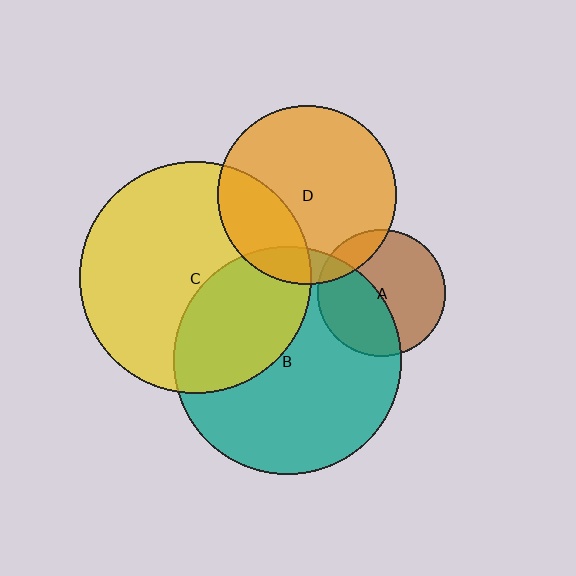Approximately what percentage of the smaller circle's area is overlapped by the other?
Approximately 35%.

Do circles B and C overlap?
Yes.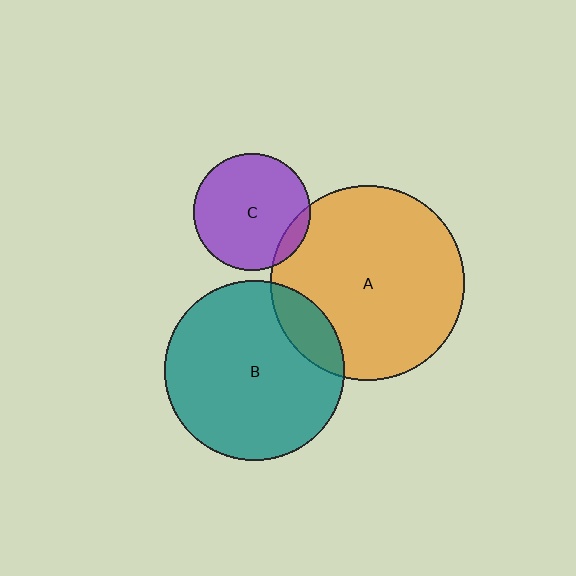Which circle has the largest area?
Circle A (orange).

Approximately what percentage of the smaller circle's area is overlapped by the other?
Approximately 10%.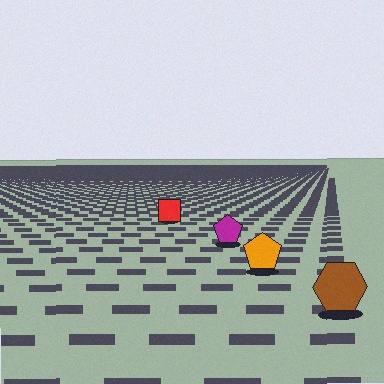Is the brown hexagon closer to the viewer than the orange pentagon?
Yes. The brown hexagon is closer — you can tell from the texture gradient: the ground texture is coarser near it.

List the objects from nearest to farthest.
From nearest to farthest: the brown hexagon, the orange pentagon, the magenta pentagon, the red square.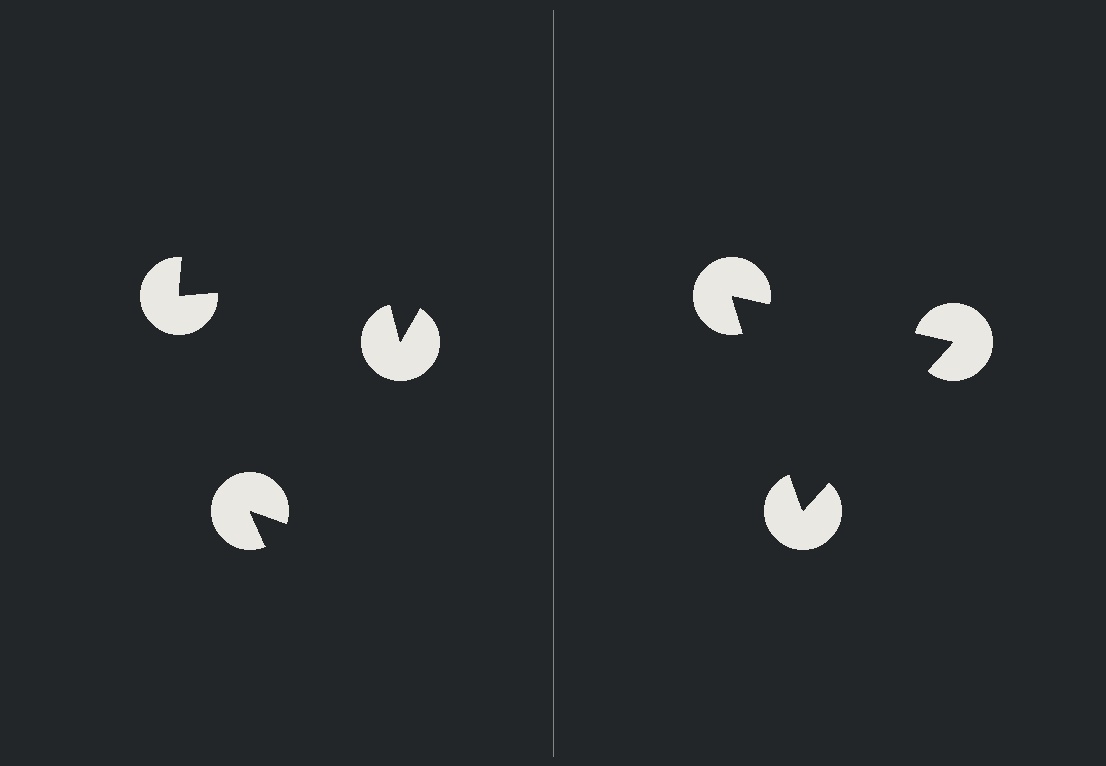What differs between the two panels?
The pac-man discs are positioned identically on both sides; only the wedge orientations differ. On the right they align to a triangle; on the left they are misaligned.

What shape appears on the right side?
An illusory triangle.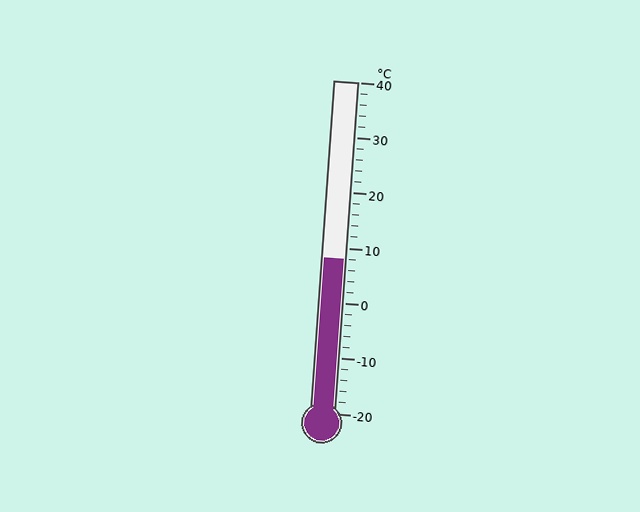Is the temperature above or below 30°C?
The temperature is below 30°C.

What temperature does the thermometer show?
The thermometer shows approximately 8°C.